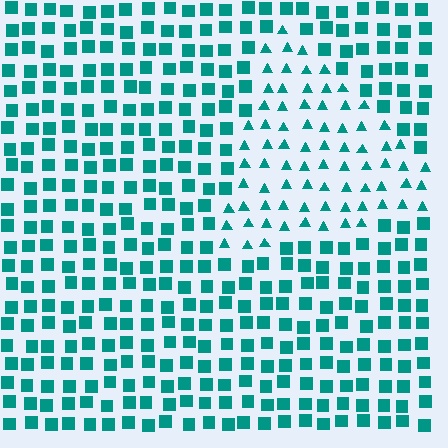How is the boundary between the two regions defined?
The boundary is defined by a change in element shape: triangles inside vs. squares outside. All elements share the same color and spacing.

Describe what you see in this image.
The image is filled with small teal elements arranged in a uniform grid. A triangle-shaped region contains triangles, while the surrounding area contains squares. The boundary is defined purely by the change in element shape.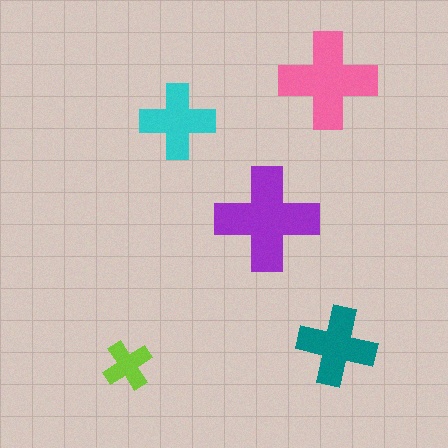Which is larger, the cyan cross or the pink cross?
The pink one.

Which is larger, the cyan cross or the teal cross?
The teal one.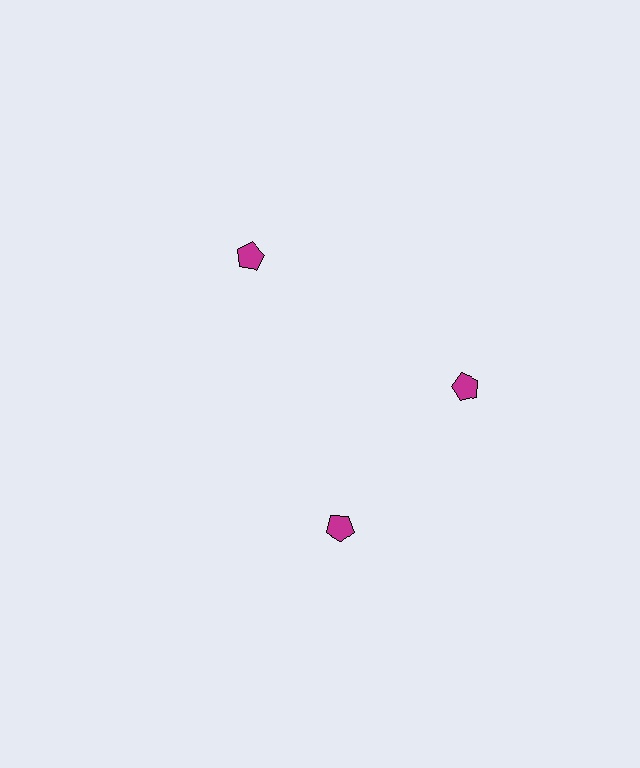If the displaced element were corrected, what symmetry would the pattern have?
It would have 3-fold rotational symmetry — the pattern would map onto itself every 120 degrees.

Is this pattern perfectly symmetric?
No. The 3 magenta pentagons are arranged in a ring, but one element near the 7 o'clock position is rotated out of alignment along the ring, breaking the 3-fold rotational symmetry.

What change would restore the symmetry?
The symmetry would be restored by rotating it back into even spacing with its neighbors so that all 3 pentagons sit at equal angles and equal distance from the center.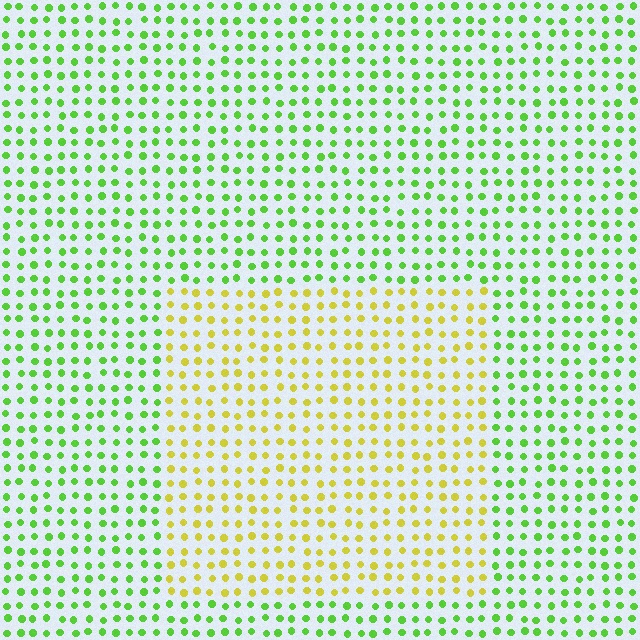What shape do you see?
I see a rectangle.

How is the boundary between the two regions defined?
The boundary is defined purely by a slight shift in hue (about 49 degrees). Spacing, size, and orientation are identical on both sides.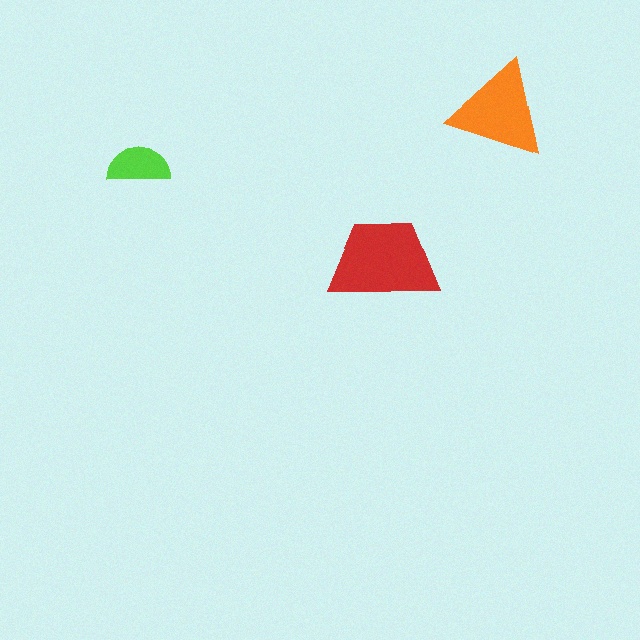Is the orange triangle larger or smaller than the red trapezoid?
Smaller.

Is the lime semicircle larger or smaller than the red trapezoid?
Smaller.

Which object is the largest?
The red trapezoid.